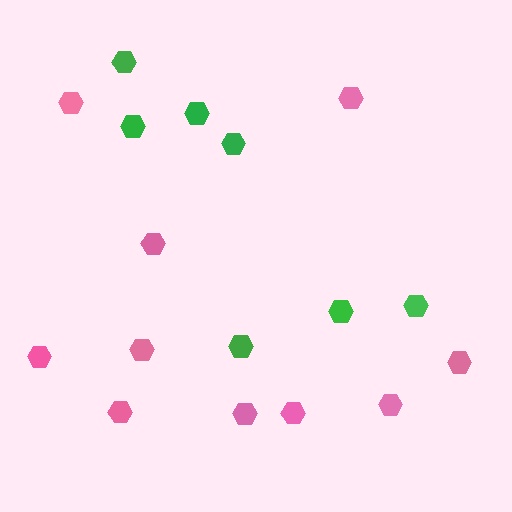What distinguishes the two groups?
There are 2 groups: one group of green hexagons (7) and one group of pink hexagons (10).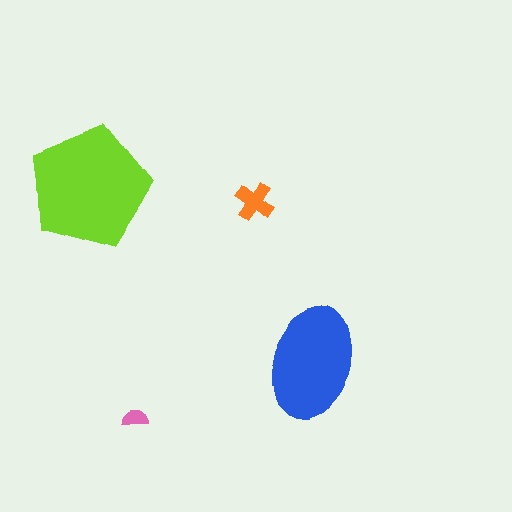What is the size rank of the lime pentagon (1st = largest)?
1st.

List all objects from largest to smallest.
The lime pentagon, the blue ellipse, the orange cross, the pink semicircle.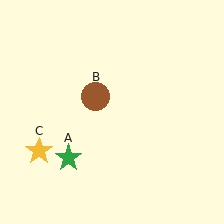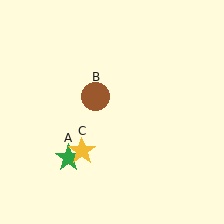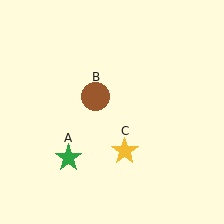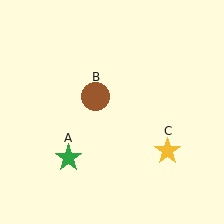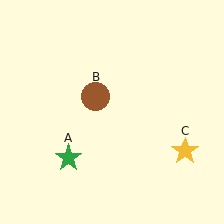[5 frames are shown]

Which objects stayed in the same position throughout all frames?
Green star (object A) and brown circle (object B) remained stationary.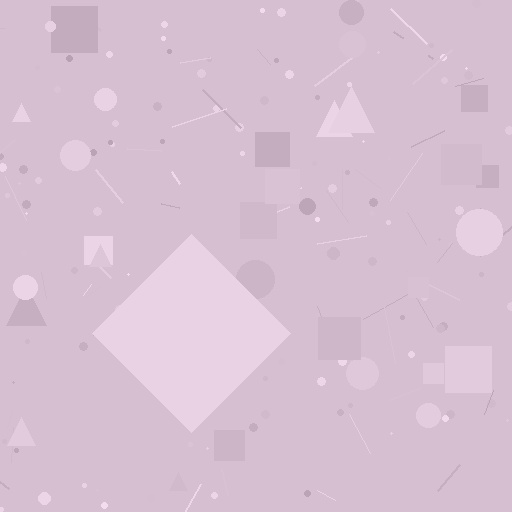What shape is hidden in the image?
A diamond is hidden in the image.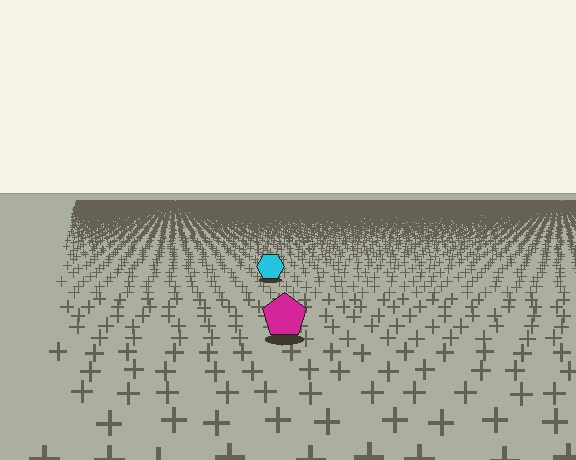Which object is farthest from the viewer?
The cyan hexagon is farthest from the viewer. It appears smaller and the ground texture around it is denser.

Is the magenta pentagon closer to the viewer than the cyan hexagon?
Yes. The magenta pentagon is closer — you can tell from the texture gradient: the ground texture is coarser near it.